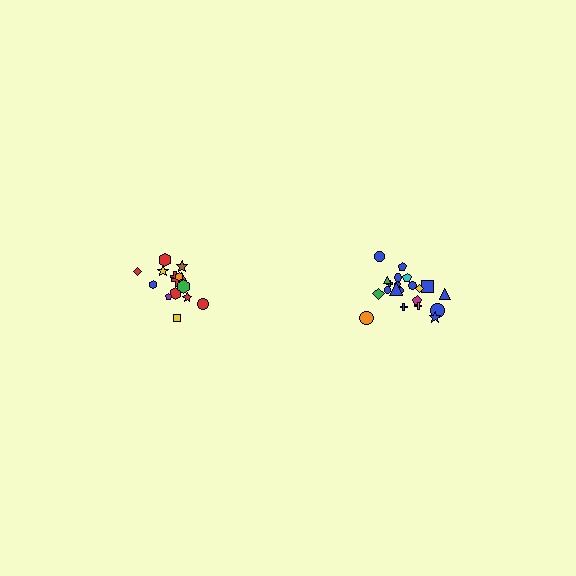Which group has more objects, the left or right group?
The right group.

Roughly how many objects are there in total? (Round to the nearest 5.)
Roughly 35 objects in total.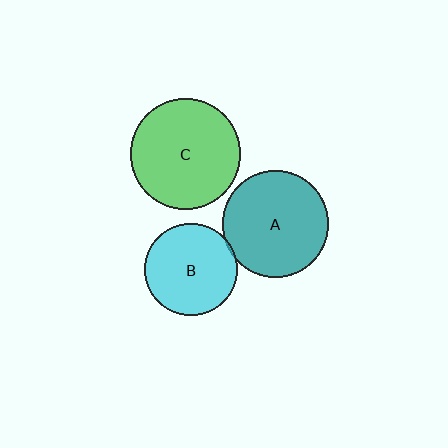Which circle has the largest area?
Circle C (green).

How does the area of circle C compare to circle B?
Approximately 1.4 times.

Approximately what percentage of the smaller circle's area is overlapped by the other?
Approximately 5%.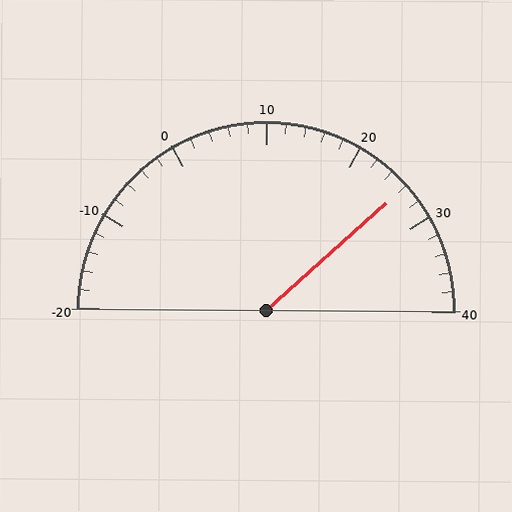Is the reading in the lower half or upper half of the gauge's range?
The reading is in the upper half of the range (-20 to 40).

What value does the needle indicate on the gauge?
The needle indicates approximately 26.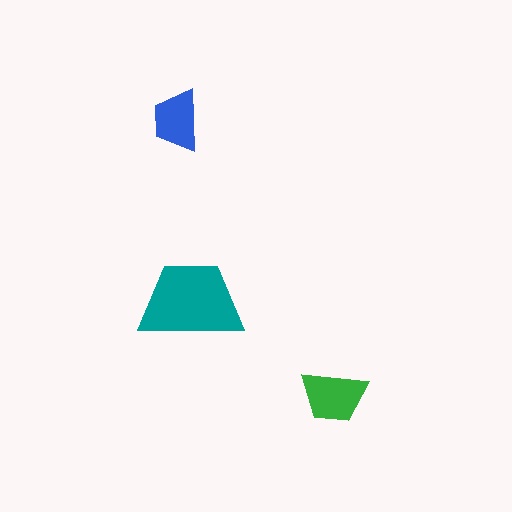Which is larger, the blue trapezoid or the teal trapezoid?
The teal one.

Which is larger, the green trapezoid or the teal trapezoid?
The teal one.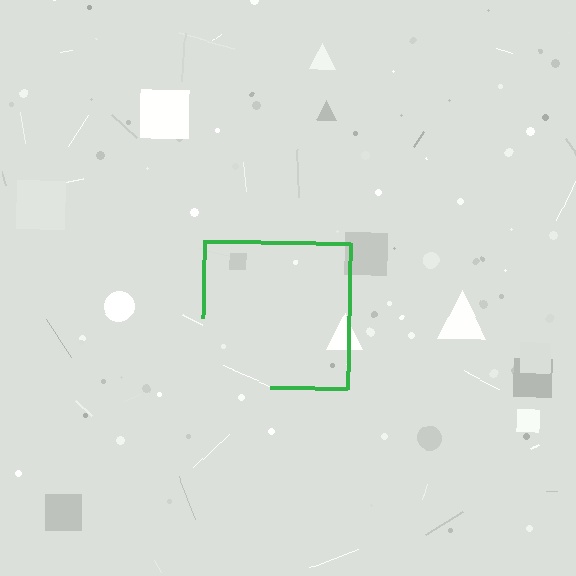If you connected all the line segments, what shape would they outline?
They would outline a square.